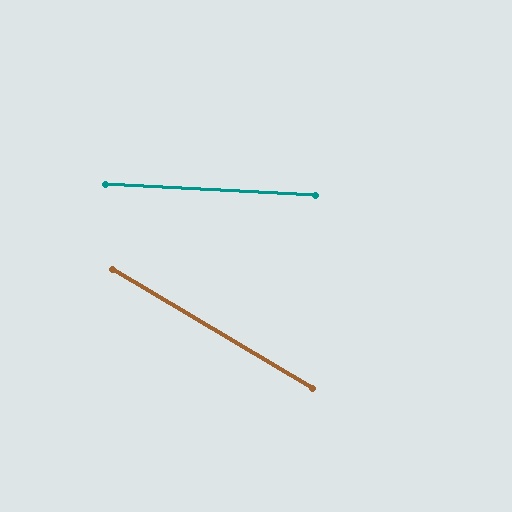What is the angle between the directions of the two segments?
Approximately 28 degrees.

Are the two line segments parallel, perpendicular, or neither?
Neither parallel nor perpendicular — they differ by about 28°.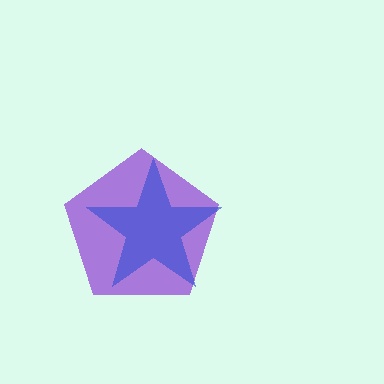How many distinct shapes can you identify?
There are 2 distinct shapes: a purple pentagon, a blue star.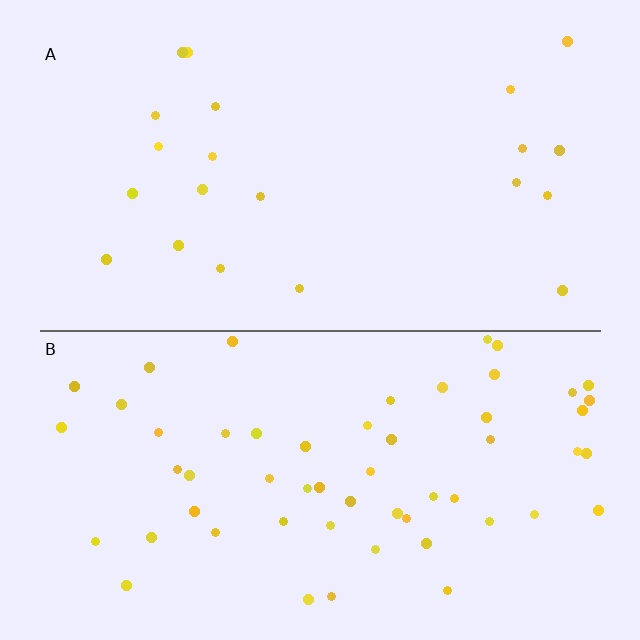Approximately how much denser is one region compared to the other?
Approximately 2.7× — region B over region A.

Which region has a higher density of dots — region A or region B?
B (the bottom).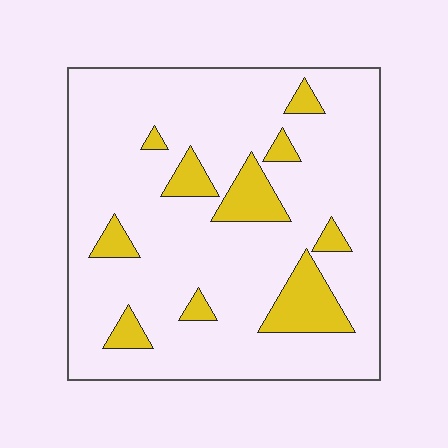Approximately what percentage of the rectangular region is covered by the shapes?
Approximately 15%.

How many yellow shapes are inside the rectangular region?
10.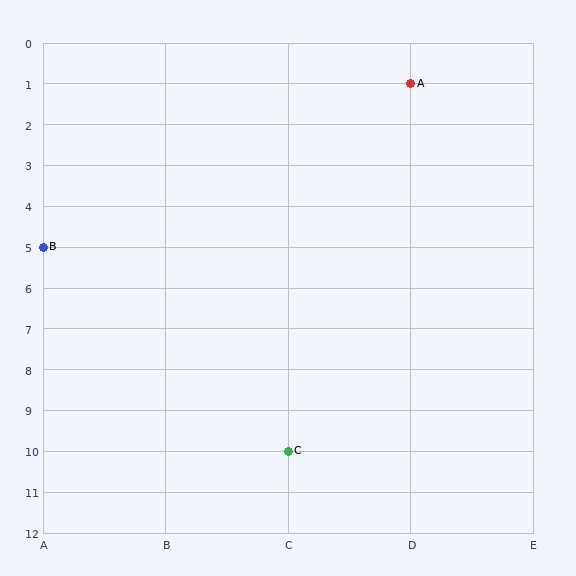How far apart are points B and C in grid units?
Points B and C are 2 columns and 5 rows apart (about 5.4 grid units diagonally).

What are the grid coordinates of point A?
Point A is at grid coordinates (D, 1).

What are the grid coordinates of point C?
Point C is at grid coordinates (C, 10).